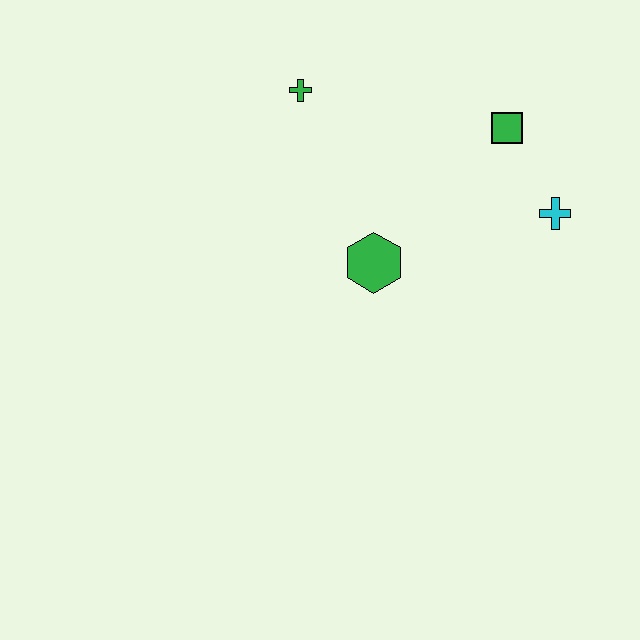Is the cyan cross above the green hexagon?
Yes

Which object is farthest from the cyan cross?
The green cross is farthest from the cyan cross.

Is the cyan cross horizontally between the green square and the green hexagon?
No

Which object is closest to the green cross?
The green hexagon is closest to the green cross.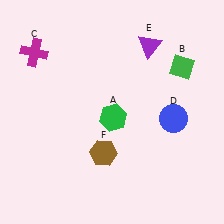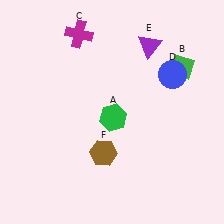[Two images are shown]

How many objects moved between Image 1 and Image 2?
2 objects moved between the two images.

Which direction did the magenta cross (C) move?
The magenta cross (C) moved right.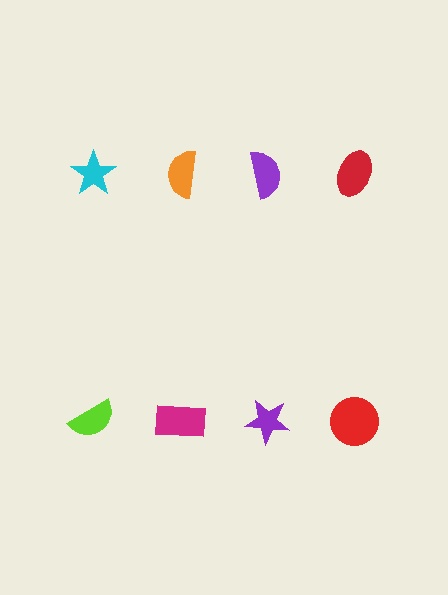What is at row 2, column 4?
A red circle.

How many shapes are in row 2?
4 shapes.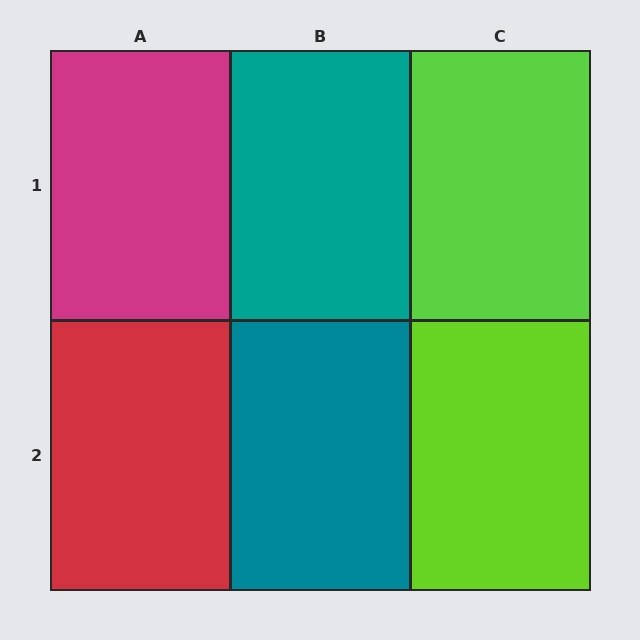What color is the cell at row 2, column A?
Red.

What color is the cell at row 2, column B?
Teal.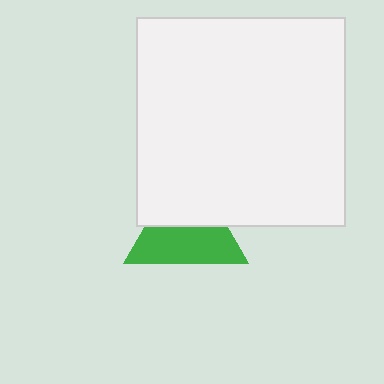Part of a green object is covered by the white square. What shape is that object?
It is a triangle.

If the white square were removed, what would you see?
You would see the complete green triangle.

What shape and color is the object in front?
The object in front is a white square.